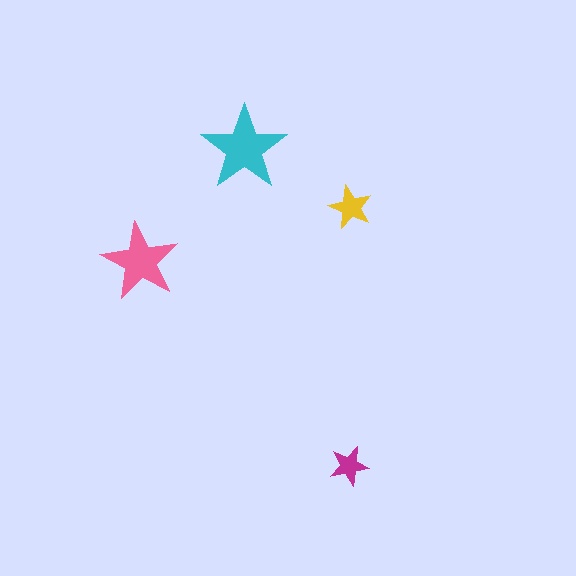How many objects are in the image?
There are 4 objects in the image.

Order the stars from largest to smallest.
the cyan one, the pink one, the yellow one, the magenta one.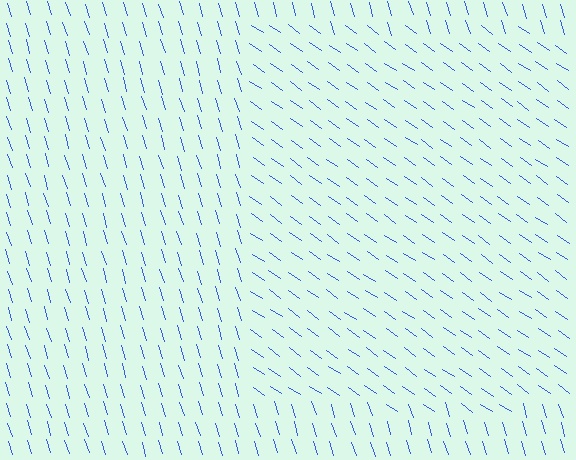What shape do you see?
I see a rectangle.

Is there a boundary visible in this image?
Yes, there is a texture boundary formed by a change in line orientation.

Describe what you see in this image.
The image is filled with small blue line segments. A rectangle region in the image has lines oriented differently from the surrounding lines, creating a visible texture boundary.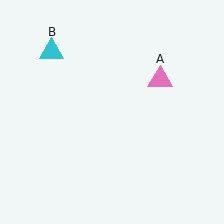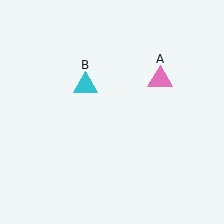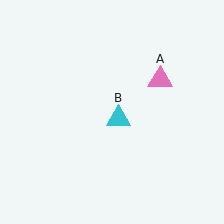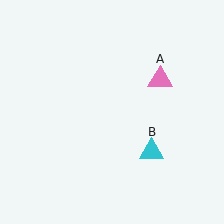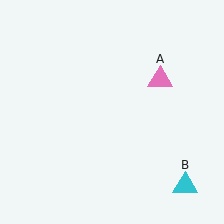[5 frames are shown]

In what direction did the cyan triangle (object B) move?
The cyan triangle (object B) moved down and to the right.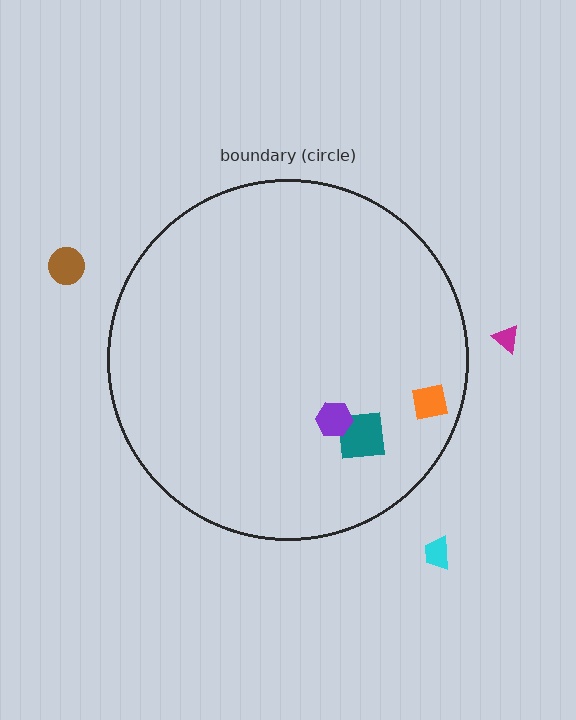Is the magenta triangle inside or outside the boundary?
Outside.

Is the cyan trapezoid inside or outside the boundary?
Outside.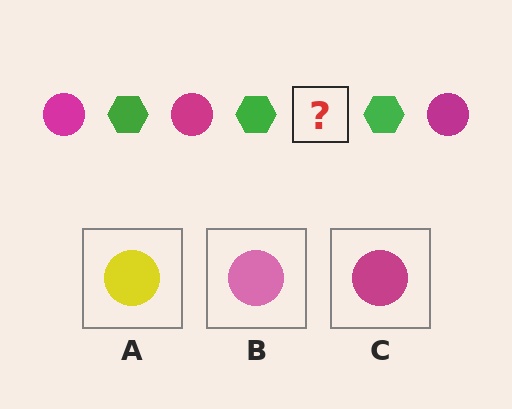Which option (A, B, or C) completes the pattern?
C.